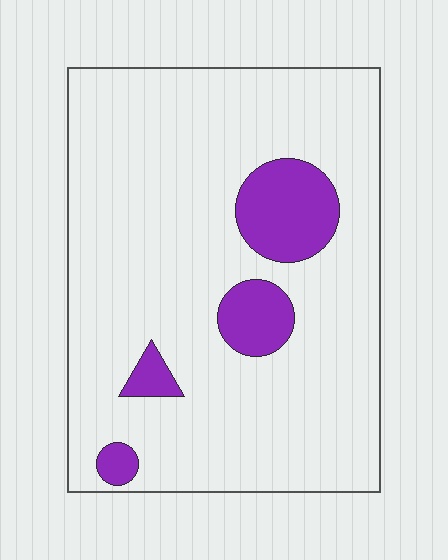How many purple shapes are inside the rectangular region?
4.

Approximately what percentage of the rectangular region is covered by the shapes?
Approximately 15%.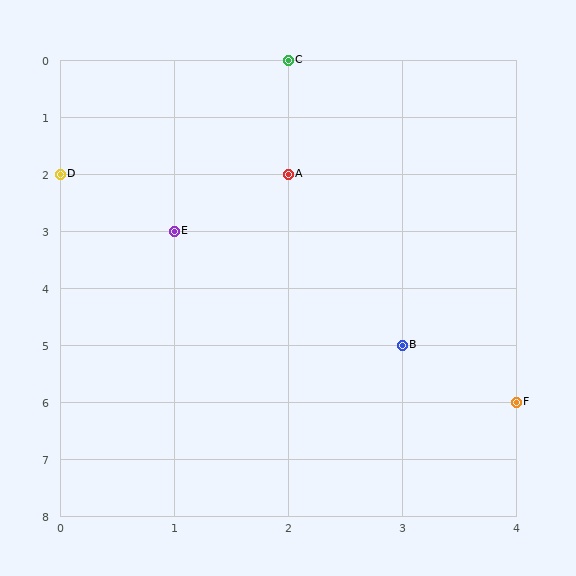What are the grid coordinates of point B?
Point B is at grid coordinates (3, 5).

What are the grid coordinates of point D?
Point D is at grid coordinates (0, 2).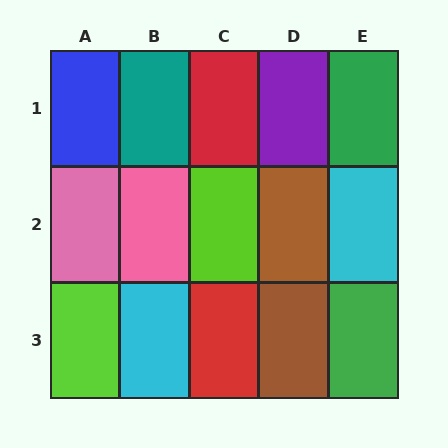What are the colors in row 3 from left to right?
Lime, cyan, red, brown, green.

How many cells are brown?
2 cells are brown.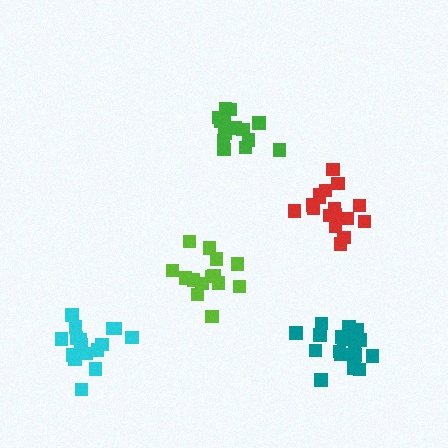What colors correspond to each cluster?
The clusters are colored: green, cyan, lime, teal, red.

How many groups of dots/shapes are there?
There are 5 groups.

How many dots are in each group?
Group 1: 14 dots, Group 2: 16 dots, Group 3: 14 dots, Group 4: 18 dots, Group 5: 17 dots (79 total).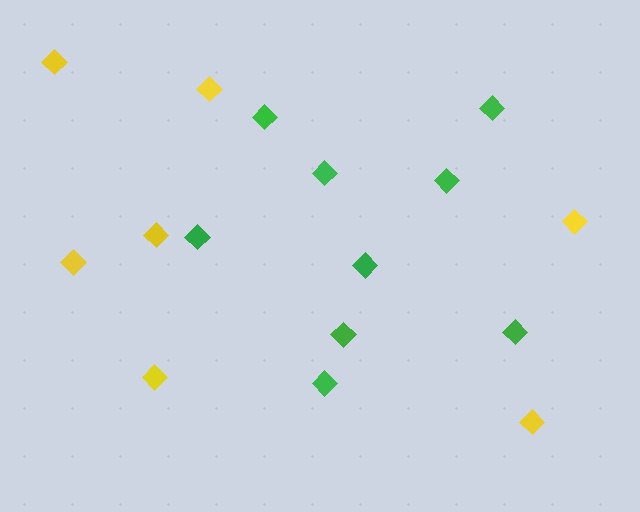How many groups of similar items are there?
There are 2 groups: one group of yellow diamonds (7) and one group of green diamonds (9).